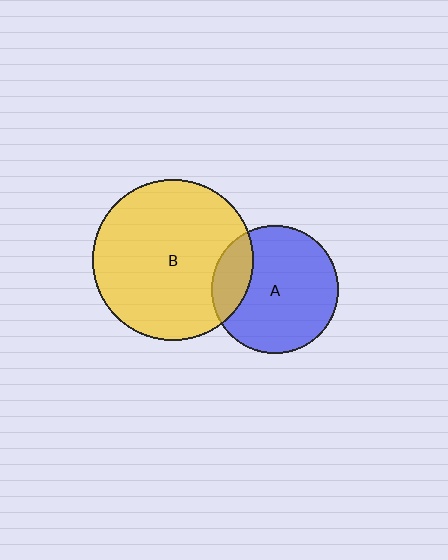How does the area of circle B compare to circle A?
Approximately 1.6 times.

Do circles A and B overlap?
Yes.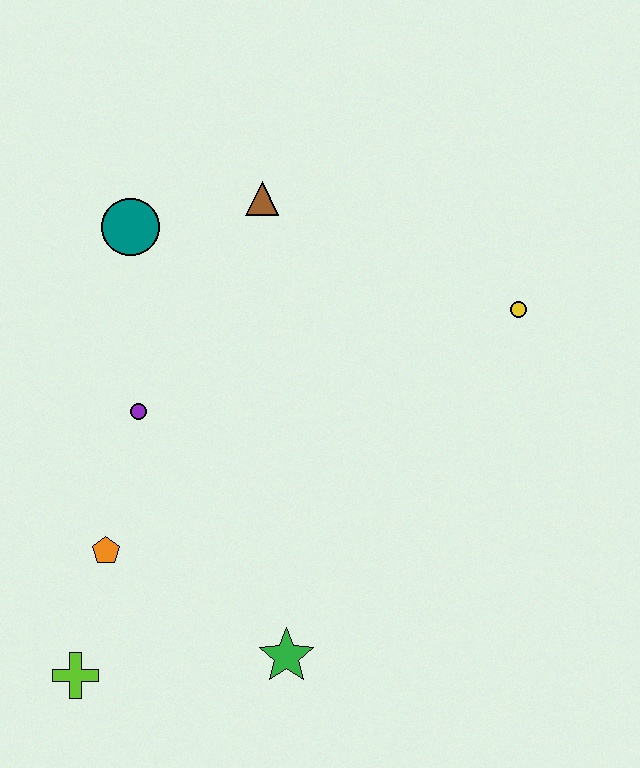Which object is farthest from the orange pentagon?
The yellow circle is farthest from the orange pentagon.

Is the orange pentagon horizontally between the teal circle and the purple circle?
No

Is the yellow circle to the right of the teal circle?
Yes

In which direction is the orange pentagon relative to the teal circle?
The orange pentagon is below the teal circle.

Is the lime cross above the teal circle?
No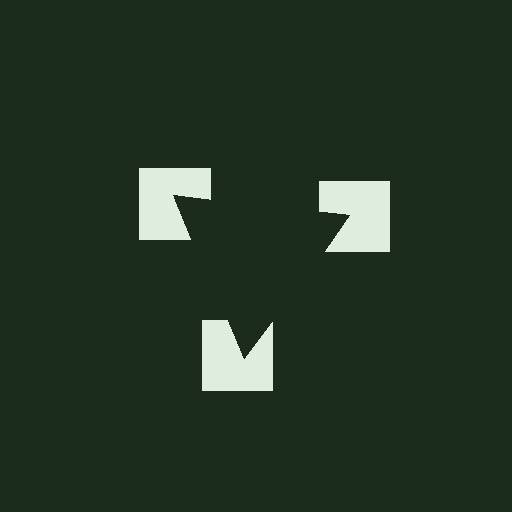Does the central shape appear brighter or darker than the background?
It typically appears slightly darker than the background, even though no actual brightness change is drawn.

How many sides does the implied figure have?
3 sides.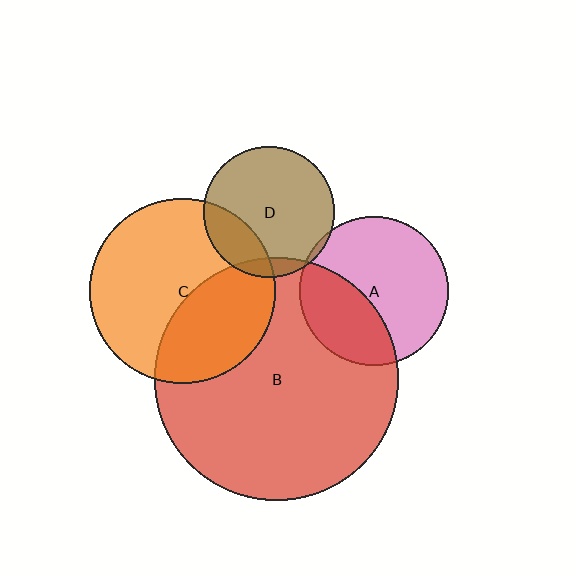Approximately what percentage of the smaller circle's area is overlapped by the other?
Approximately 20%.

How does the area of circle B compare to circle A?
Approximately 2.7 times.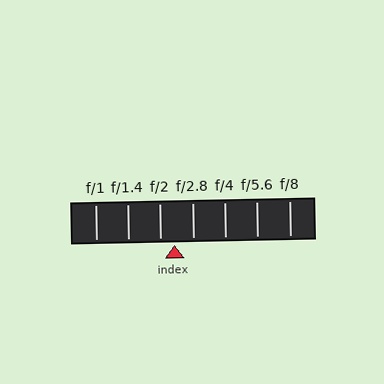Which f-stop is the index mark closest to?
The index mark is closest to f/2.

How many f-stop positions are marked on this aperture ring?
There are 7 f-stop positions marked.